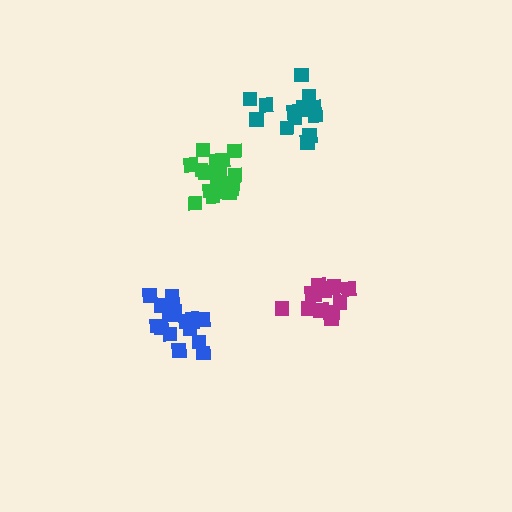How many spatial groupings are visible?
There are 4 spatial groupings.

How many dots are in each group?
Group 1: 17 dots, Group 2: 17 dots, Group 3: 14 dots, Group 4: 15 dots (63 total).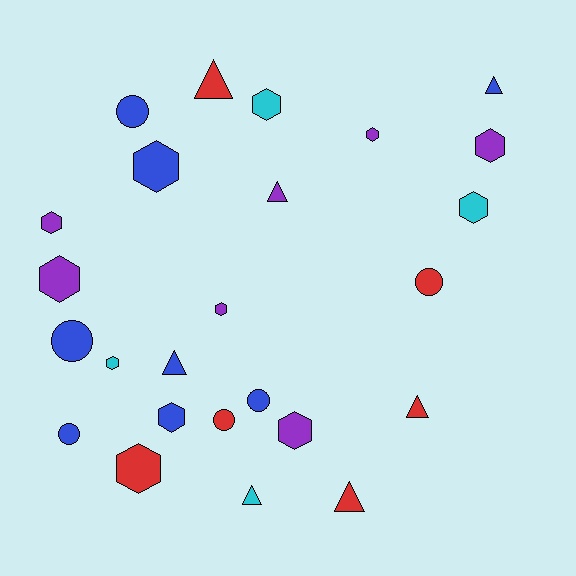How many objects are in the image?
There are 25 objects.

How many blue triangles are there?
There are 2 blue triangles.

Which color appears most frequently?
Blue, with 8 objects.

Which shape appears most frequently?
Hexagon, with 12 objects.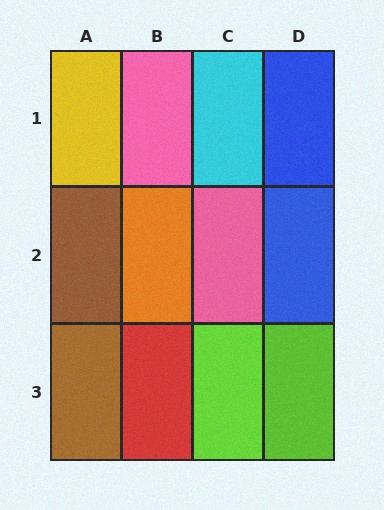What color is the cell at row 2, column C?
Pink.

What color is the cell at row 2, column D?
Blue.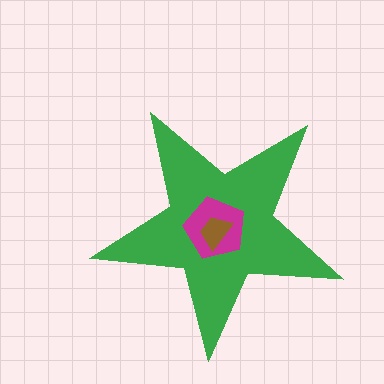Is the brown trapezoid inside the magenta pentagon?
Yes.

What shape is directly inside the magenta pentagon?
The brown trapezoid.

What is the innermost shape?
The brown trapezoid.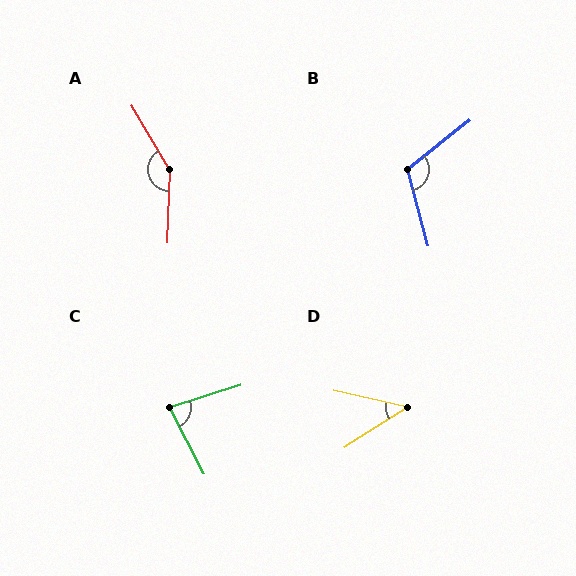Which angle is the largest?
A, at approximately 147 degrees.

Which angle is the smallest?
D, at approximately 45 degrees.